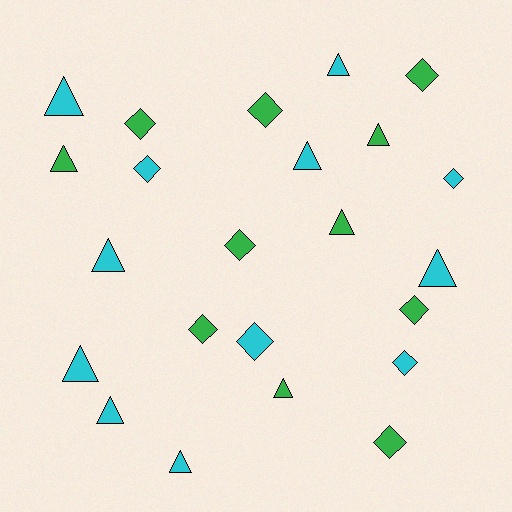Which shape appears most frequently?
Triangle, with 12 objects.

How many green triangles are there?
There are 4 green triangles.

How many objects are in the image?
There are 23 objects.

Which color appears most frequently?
Cyan, with 12 objects.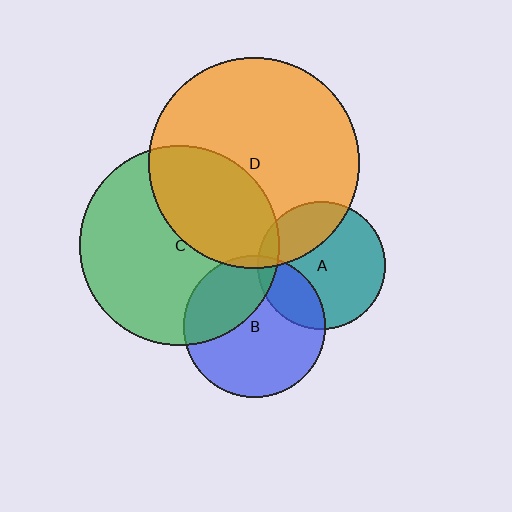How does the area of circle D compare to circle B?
Approximately 2.2 times.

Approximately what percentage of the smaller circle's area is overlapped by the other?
Approximately 35%.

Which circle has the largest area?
Circle D (orange).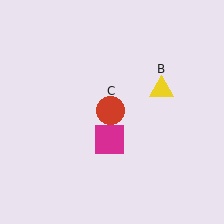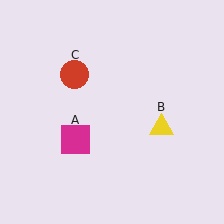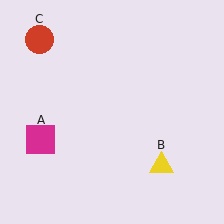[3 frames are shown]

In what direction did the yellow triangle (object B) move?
The yellow triangle (object B) moved down.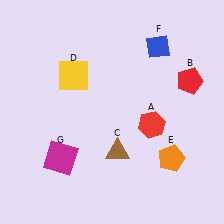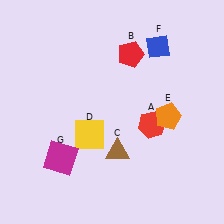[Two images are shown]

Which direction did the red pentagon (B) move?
The red pentagon (B) moved left.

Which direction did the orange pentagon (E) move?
The orange pentagon (E) moved up.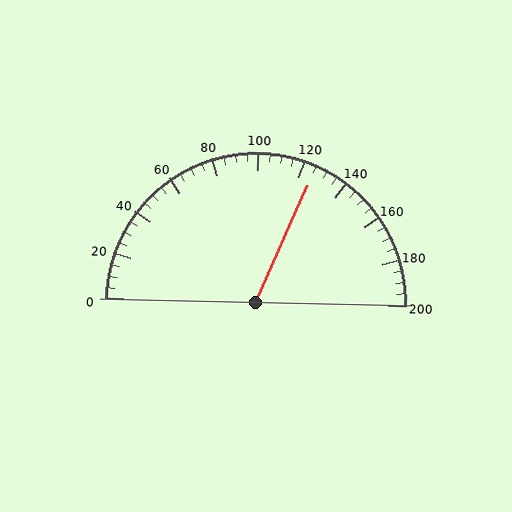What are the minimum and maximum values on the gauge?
The gauge ranges from 0 to 200.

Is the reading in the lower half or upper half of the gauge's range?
The reading is in the upper half of the range (0 to 200).